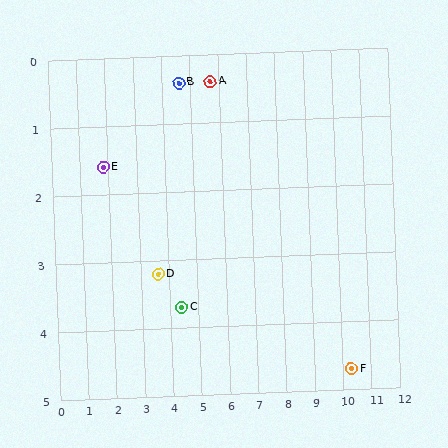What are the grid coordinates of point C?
Point C is at approximately (4.4, 3.7).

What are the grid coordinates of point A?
Point A is at approximately (5.7, 0.4).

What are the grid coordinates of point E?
Point E is at approximately (1.8, 1.6).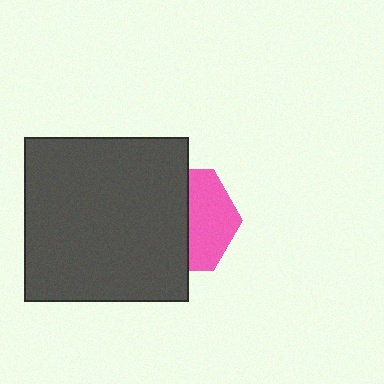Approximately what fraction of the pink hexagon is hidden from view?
Roughly 56% of the pink hexagon is hidden behind the dark gray square.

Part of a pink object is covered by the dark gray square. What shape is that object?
It is a hexagon.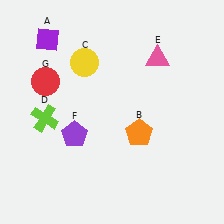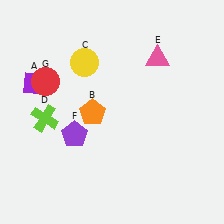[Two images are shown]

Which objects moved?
The objects that moved are: the purple diamond (A), the orange pentagon (B).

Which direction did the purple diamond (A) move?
The purple diamond (A) moved down.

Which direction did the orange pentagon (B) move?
The orange pentagon (B) moved left.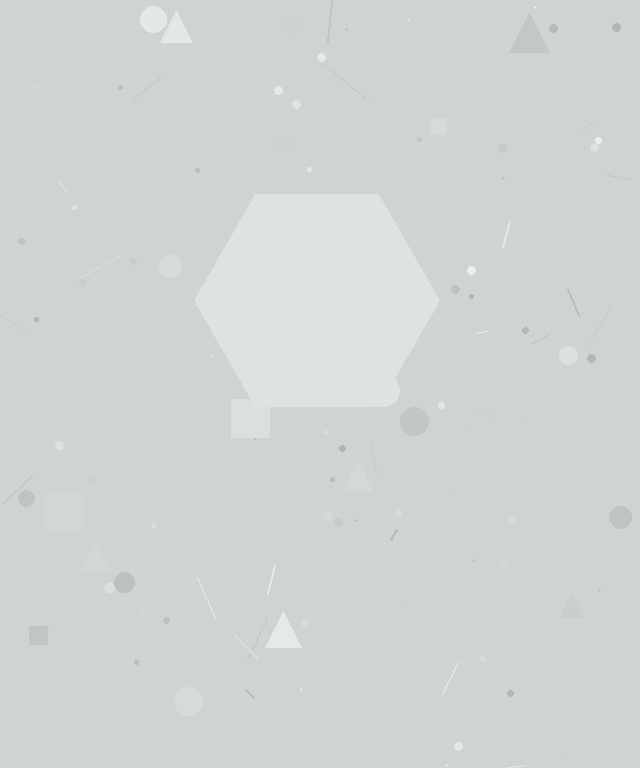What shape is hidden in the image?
A hexagon is hidden in the image.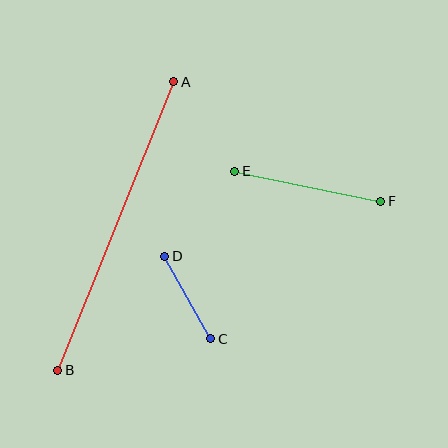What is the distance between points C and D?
The distance is approximately 94 pixels.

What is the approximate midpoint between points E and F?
The midpoint is at approximately (308, 186) pixels.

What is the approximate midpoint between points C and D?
The midpoint is at approximately (188, 298) pixels.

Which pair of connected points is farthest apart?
Points A and B are farthest apart.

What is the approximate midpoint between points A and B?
The midpoint is at approximately (116, 226) pixels.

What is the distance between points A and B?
The distance is approximately 311 pixels.